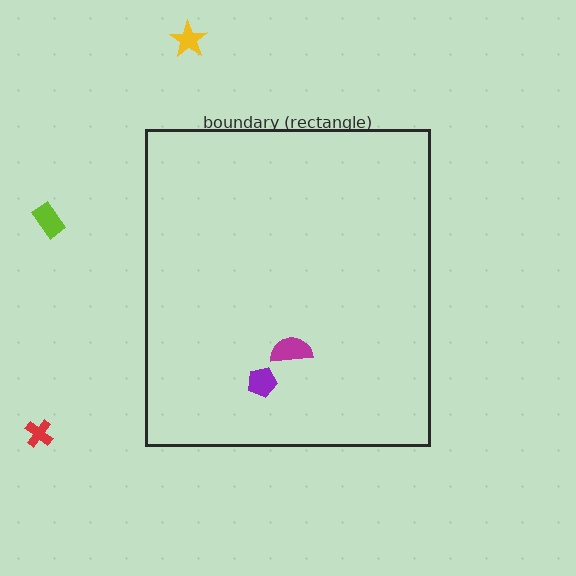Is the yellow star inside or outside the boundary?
Outside.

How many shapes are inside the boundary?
2 inside, 3 outside.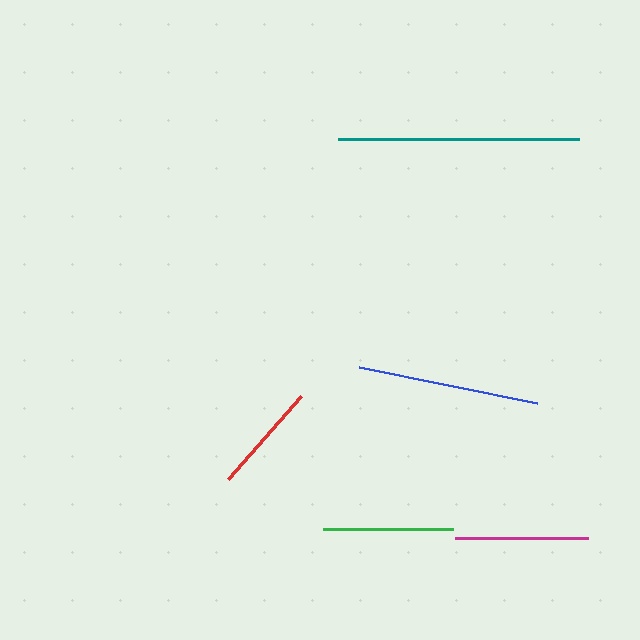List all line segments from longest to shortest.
From longest to shortest: teal, blue, magenta, green, red.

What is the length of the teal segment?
The teal segment is approximately 241 pixels long.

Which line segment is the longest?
The teal line is the longest at approximately 241 pixels.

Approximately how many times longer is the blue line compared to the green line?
The blue line is approximately 1.4 times the length of the green line.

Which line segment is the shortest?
The red line is the shortest at approximately 110 pixels.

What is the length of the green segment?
The green segment is approximately 130 pixels long.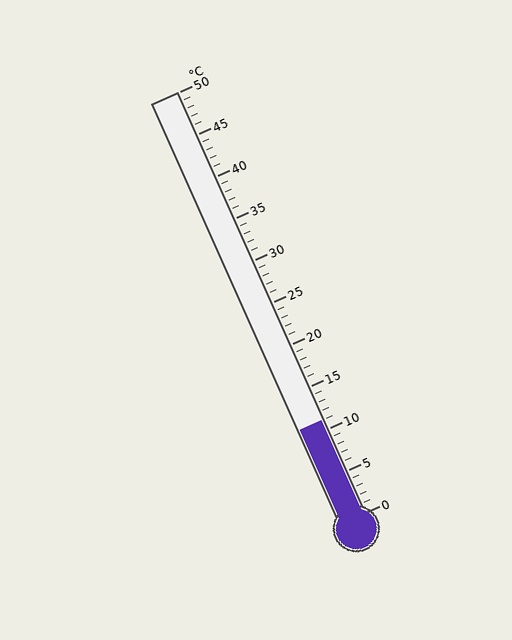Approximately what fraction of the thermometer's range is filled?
The thermometer is filled to approximately 20% of its range.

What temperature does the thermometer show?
The thermometer shows approximately 11°C.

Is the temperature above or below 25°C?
The temperature is below 25°C.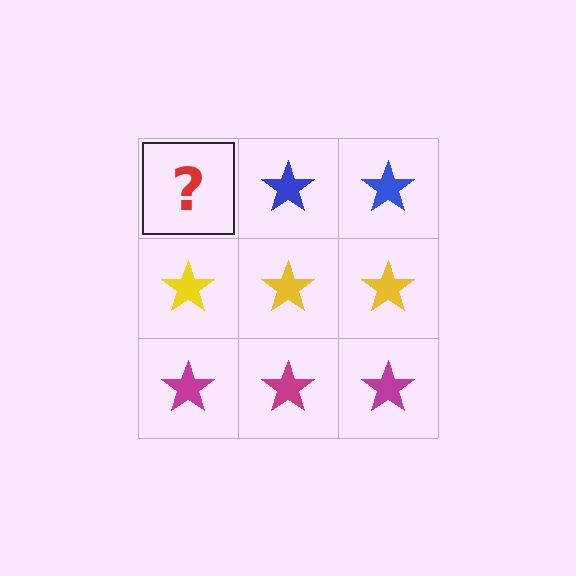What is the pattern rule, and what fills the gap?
The rule is that each row has a consistent color. The gap should be filled with a blue star.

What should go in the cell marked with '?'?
The missing cell should contain a blue star.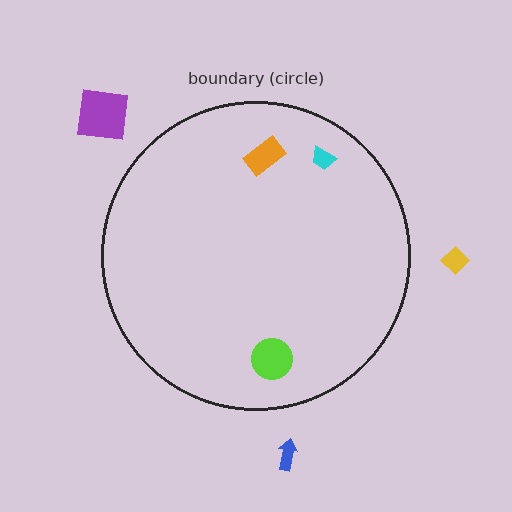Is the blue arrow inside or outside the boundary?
Outside.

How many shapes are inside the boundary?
3 inside, 3 outside.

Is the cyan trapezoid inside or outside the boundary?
Inside.